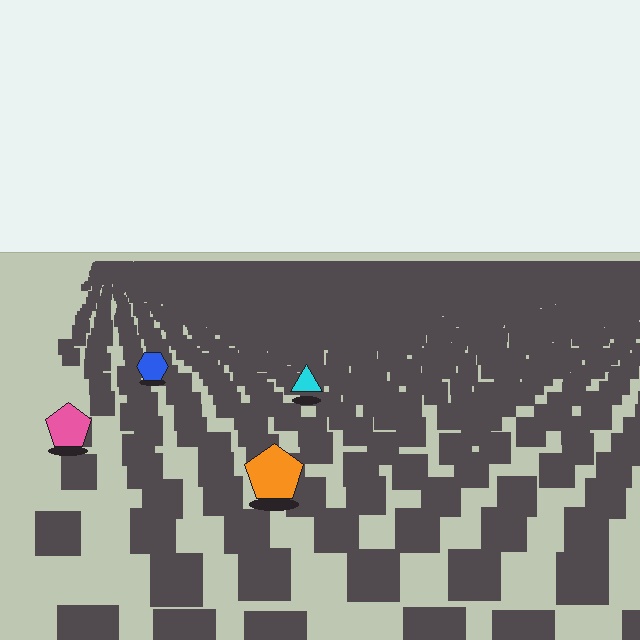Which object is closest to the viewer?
The orange pentagon is closest. The texture marks near it are larger and more spread out.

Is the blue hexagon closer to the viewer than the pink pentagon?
No. The pink pentagon is closer — you can tell from the texture gradient: the ground texture is coarser near it.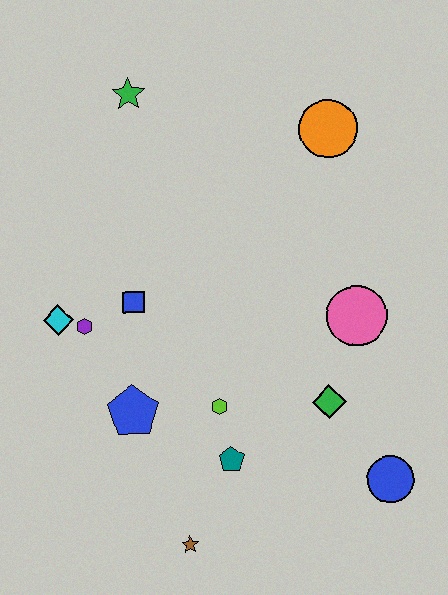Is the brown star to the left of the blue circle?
Yes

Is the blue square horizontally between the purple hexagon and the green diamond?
Yes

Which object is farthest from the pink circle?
The green star is farthest from the pink circle.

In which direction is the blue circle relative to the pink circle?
The blue circle is below the pink circle.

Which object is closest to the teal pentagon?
The lime hexagon is closest to the teal pentagon.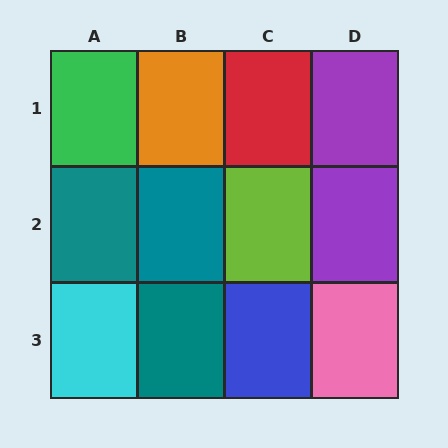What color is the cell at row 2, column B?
Teal.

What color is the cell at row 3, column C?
Blue.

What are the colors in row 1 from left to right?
Green, orange, red, purple.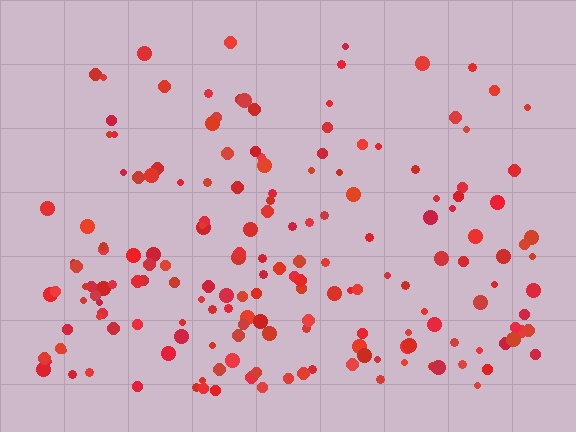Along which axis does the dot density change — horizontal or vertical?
Vertical.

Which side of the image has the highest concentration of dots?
The bottom.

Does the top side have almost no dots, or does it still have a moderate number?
Still a moderate number, just noticeably fewer than the bottom.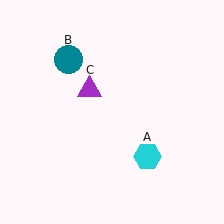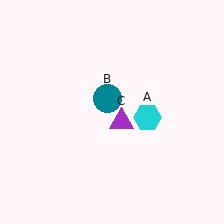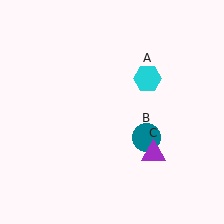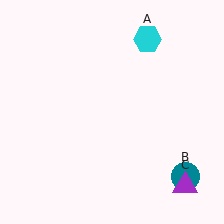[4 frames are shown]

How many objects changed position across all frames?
3 objects changed position: cyan hexagon (object A), teal circle (object B), purple triangle (object C).